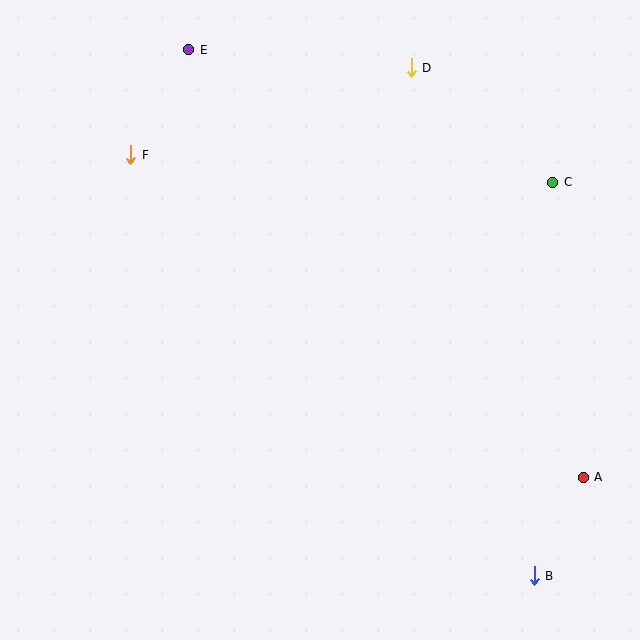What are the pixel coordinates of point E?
Point E is at (189, 50).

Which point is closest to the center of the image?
Point F at (131, 155) is closest to the center.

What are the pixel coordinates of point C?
Point C is at (553, 182).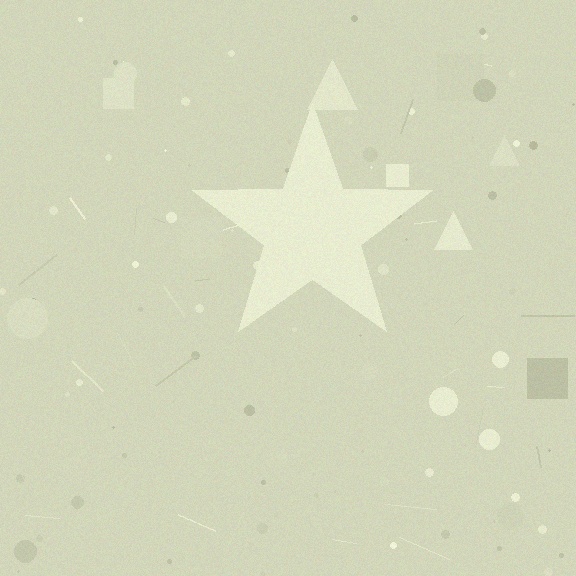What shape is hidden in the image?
A star is hidden in the image.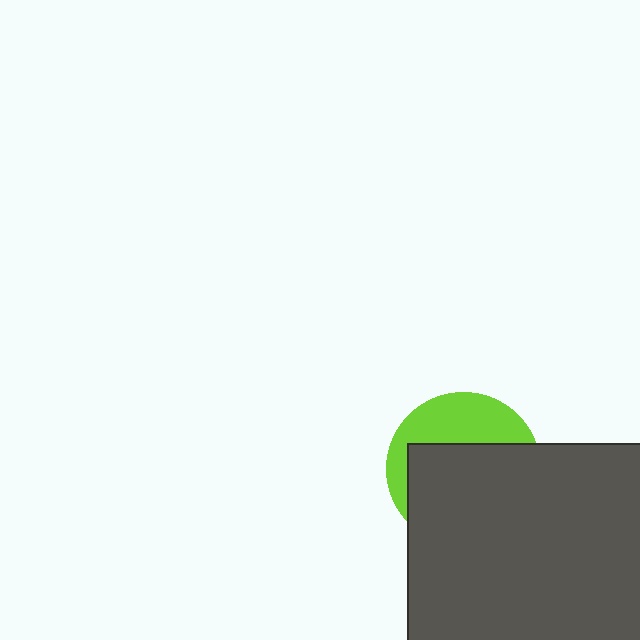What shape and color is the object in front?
The object in front is a dark gray rectangle.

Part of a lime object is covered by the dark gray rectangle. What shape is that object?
It is a circle.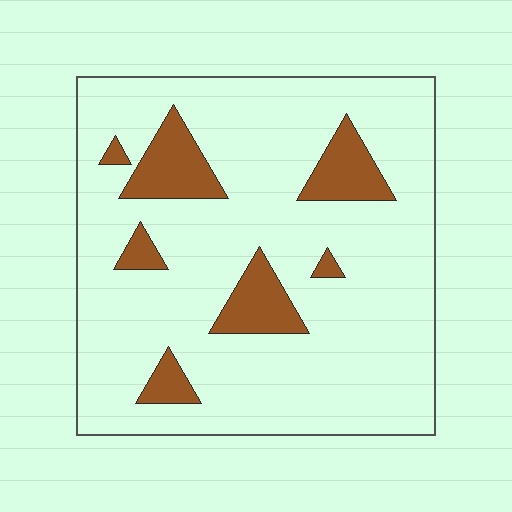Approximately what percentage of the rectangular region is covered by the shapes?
Approximately 15%.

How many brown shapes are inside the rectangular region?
7.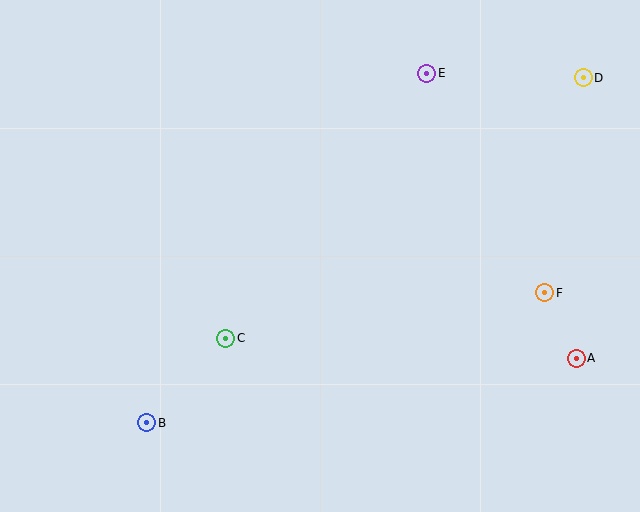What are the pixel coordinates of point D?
Point D is at (583, 78).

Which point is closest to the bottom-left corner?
Point B is closest to the bottom-left corner.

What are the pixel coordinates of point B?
Point B is at (147, 423).